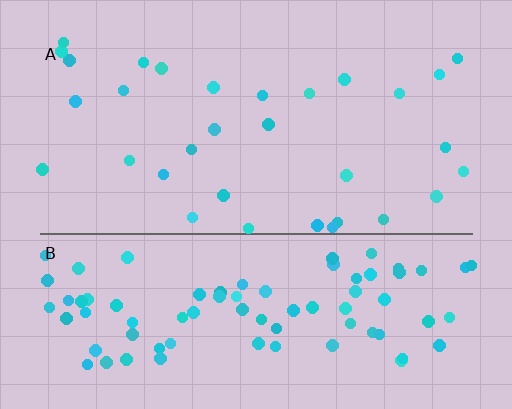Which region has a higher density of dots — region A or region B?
B (the bottom).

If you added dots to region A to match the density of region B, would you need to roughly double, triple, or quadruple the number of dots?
Approximately triple.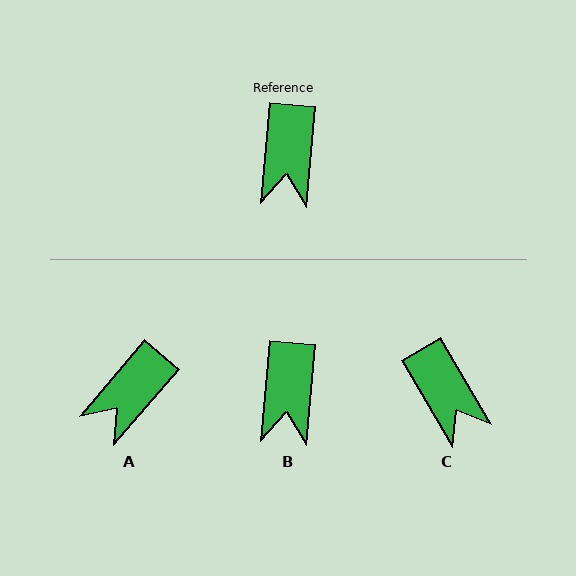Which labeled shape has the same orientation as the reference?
B.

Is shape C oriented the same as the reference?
No, it is off by about 35 degrees.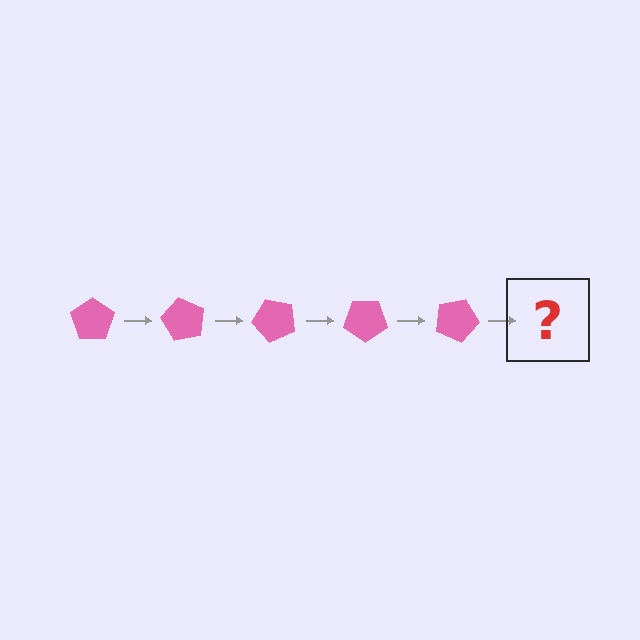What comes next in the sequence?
The next element should be a pink pentagon rotated 300 degrees.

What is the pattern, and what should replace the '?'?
The pattern is that the pentagon rotates 60 degrees each step. The '?' should be a pink pentagon rotated 300 degrees.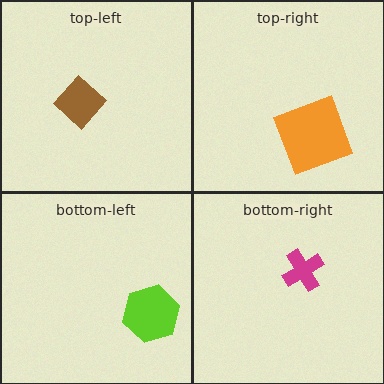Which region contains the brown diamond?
The top-left region.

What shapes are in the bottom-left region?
The lime hexagon.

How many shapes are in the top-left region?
1.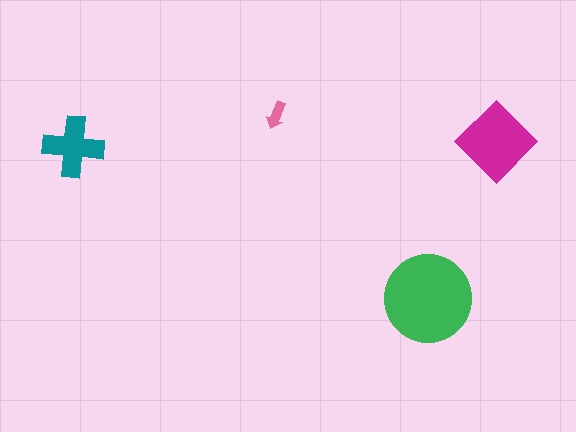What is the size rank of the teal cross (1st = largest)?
3rd.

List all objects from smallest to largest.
The pink arrow, the teal cross, the magenta diamond, the green circle.